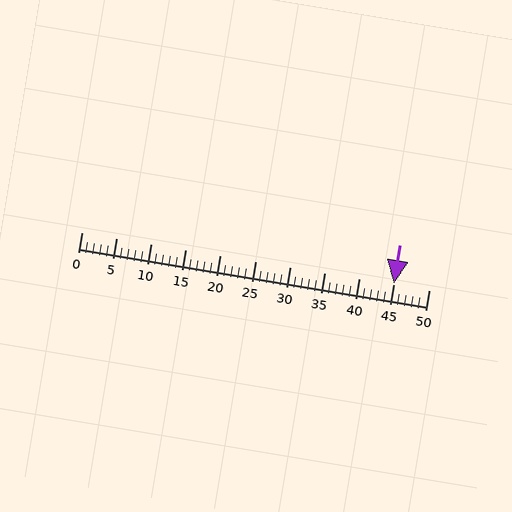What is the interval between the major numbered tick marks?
The major tick marks are spaced 5 units apart.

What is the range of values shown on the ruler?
The ruler shows values from 0 to 50.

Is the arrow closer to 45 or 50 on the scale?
The arrow is closer to 45.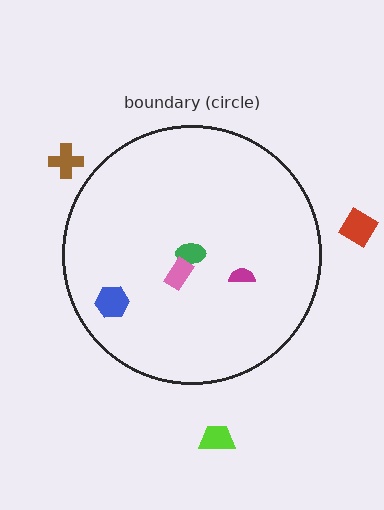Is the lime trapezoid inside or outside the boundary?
Outside.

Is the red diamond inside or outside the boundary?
Outside.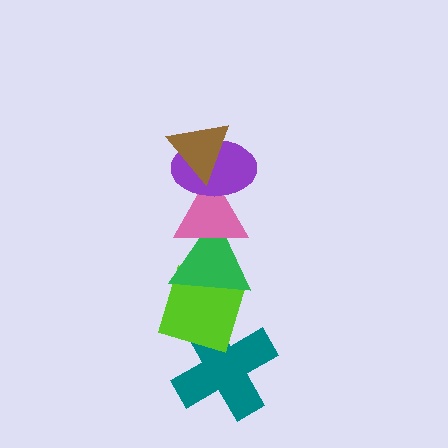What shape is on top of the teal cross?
The lime diamond is on top of the teal cross.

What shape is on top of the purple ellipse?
The brown triangle is on top of the purple ellipse.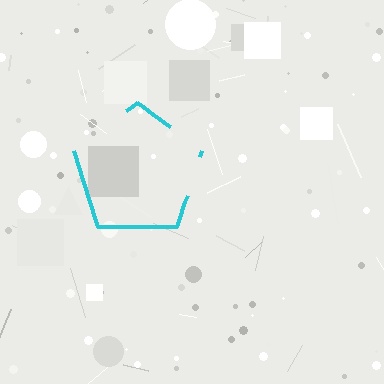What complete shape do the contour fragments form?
The contour fragments form a pentagon.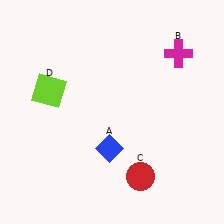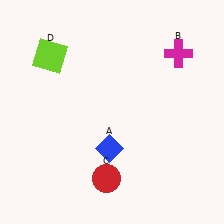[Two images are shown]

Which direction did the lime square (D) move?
The lime square (D) moved up.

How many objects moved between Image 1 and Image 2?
2 objects moved between the two images.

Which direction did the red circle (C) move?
The red circle (C) moved left.